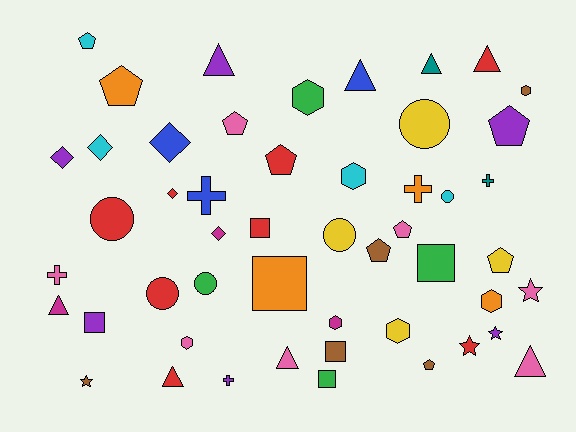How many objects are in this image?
There are 50 objects.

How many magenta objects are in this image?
There are 3 magenta objects.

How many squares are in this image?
There are 6 squares.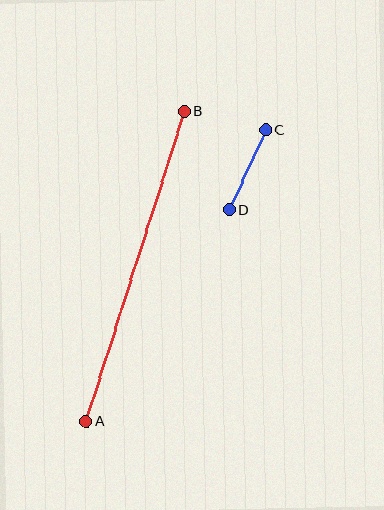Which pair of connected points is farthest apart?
Points A and B are farthest apart.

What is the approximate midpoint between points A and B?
The midpoint is at approximately (135, 267) pixels.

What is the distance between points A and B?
The distance is approximately 325 pixels.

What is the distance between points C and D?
The distance is approximately 88 pixels.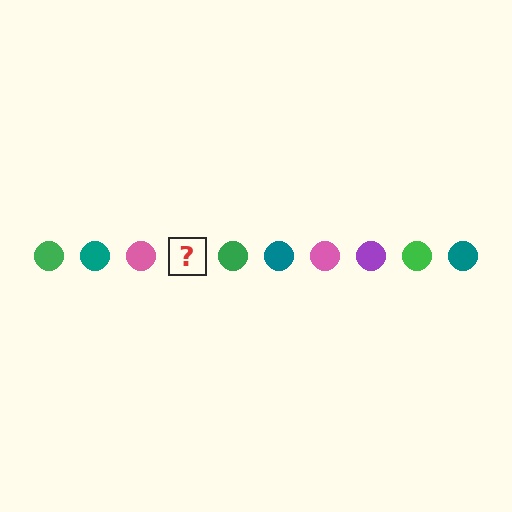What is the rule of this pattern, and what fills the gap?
The rule is that the pattern cycles through green, teal, pink, purple circles. The gap should be filled with a purple circle.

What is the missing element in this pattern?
The missing element is a purple circle.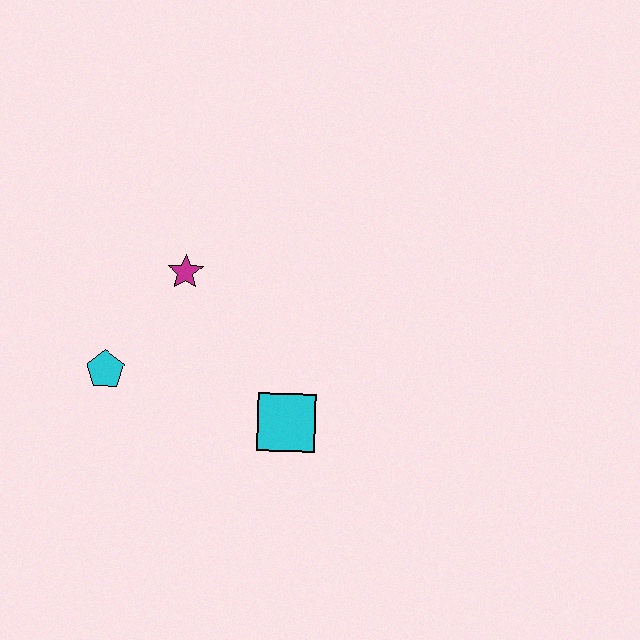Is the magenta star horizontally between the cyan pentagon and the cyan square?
Yes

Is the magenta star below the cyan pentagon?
No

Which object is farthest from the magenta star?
The cyan square is farthest from the magenta star.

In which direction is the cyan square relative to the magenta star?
The cyan square is below the magenta star.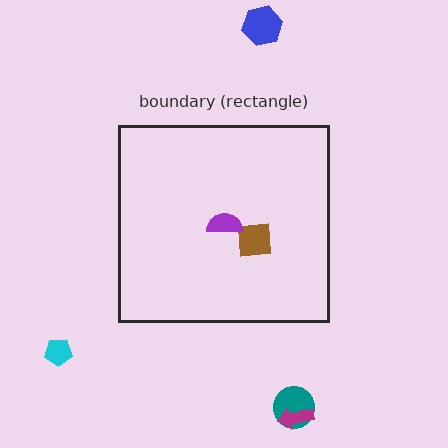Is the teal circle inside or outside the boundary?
Outside.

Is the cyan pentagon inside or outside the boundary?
Outside.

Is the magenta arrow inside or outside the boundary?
Outside.